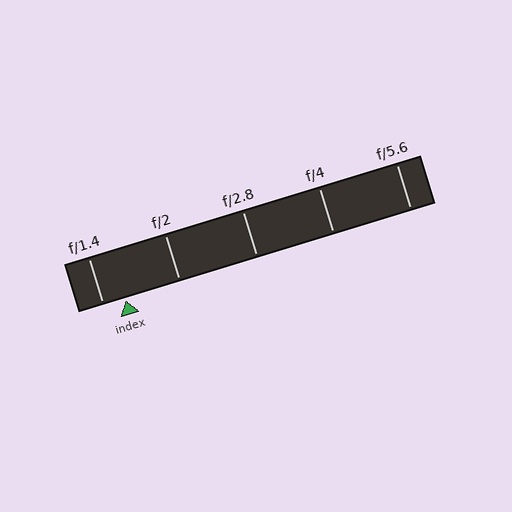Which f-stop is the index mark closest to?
The index mark is closest to f/1.4.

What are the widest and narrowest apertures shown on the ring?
The widest aperture shown is f/1.4 and the narrowest is f/5.6.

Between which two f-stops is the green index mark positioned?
The index mark is between f/1.4 and f/2.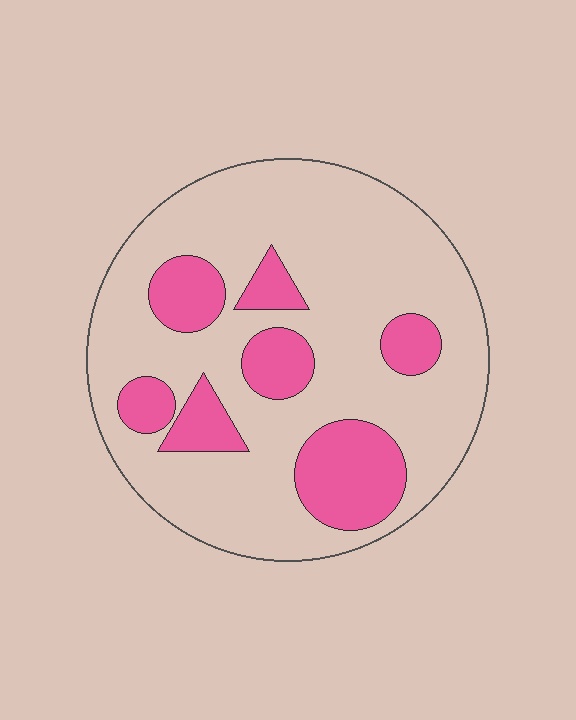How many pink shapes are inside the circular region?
7.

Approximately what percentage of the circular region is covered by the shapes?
Approximately 25%.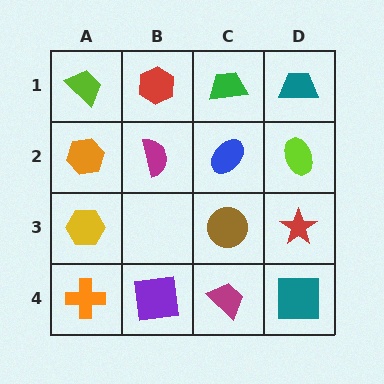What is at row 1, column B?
A red hexagon.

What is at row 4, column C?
A magenta trapezoid.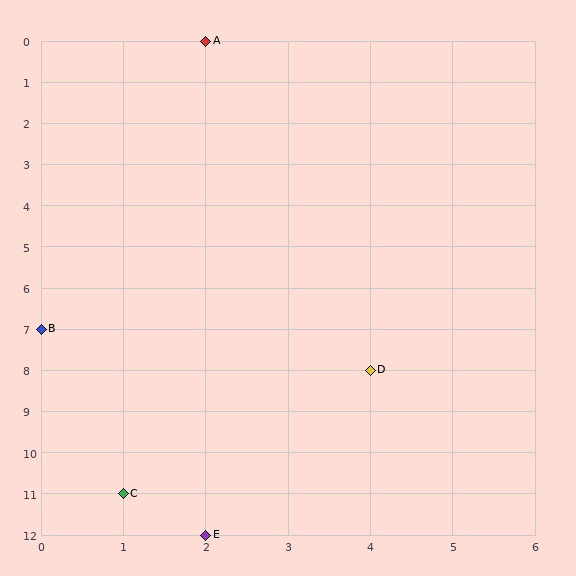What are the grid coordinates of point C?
Point C is at grid coordinates (1, 11).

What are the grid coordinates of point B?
Point B is at grid coordinates (0, 7).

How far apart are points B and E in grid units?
Points B and E are 2 columns and 5 rows apart (about 5.4 grid units diagonally).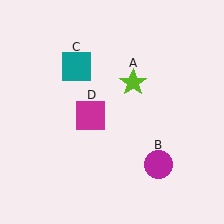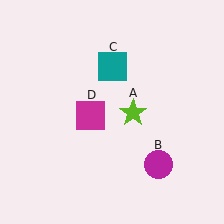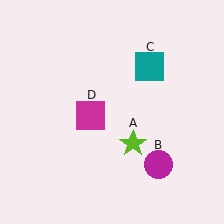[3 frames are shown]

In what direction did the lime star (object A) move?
The lime star (object A) moved down.